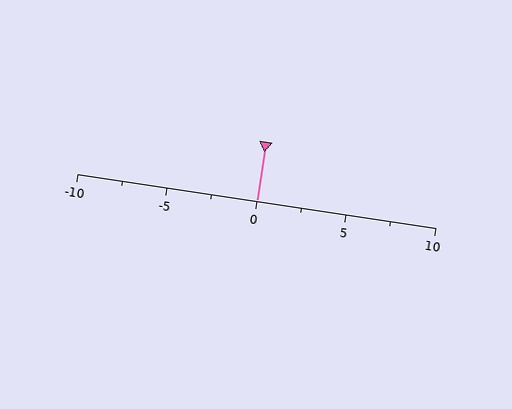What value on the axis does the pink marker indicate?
The marker indicates approximately 0.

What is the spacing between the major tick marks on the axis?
The major ticks are spaced 5 apart.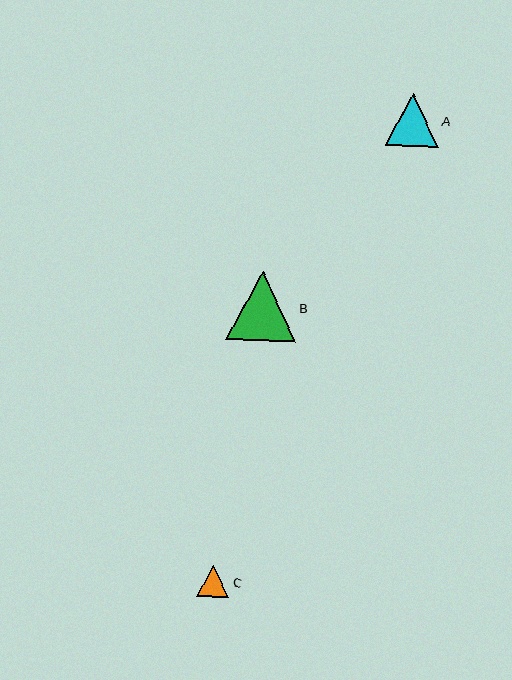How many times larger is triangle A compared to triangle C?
Triangle A is approximately 1.6 times the size of triangle C.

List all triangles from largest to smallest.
From largest to smallest: B, A, C.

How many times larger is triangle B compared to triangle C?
Triangle B is approximately 2.2 times the size of triangle C.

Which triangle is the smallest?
Triangle C is the smallest with a size of approximately 32 pixels.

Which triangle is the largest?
Triangle B is the largest with a size of approximately 70 pixels.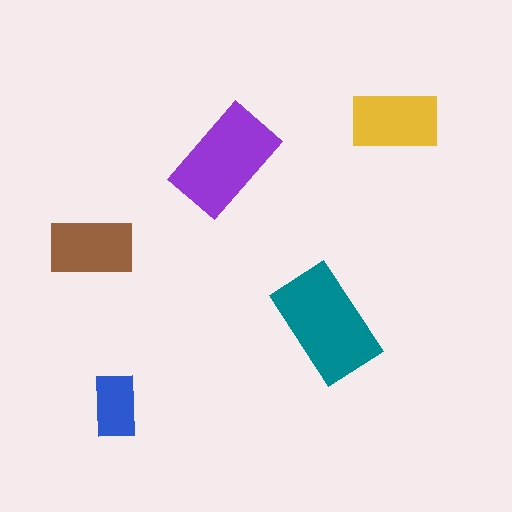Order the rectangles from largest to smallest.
the teal one, the purple one, the yellow one, the brown one, the blue one.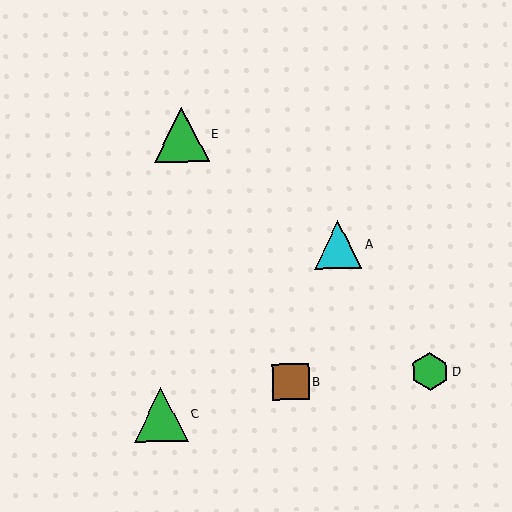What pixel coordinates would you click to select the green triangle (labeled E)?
Click at (181, 135) to select the green triangle E.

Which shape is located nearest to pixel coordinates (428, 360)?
The green hexagon (labeled D) at (430, 372) is nearest to that location.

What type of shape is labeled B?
Shape B is a brown square.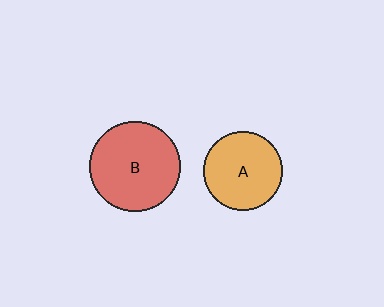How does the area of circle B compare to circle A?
Approximately 1.3 times.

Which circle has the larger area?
Circle B (red).